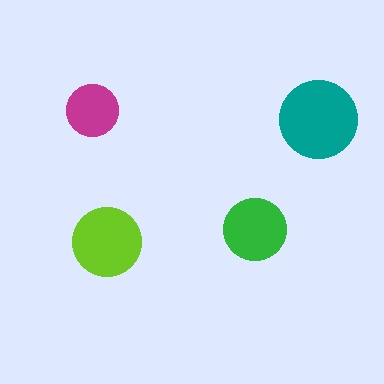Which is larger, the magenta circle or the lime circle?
The lime one.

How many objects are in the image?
There are 4 objects in the image.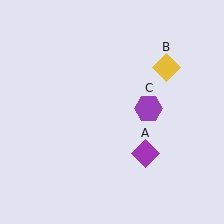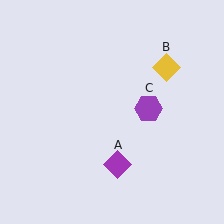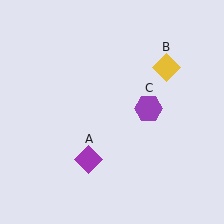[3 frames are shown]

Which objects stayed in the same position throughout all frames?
Yellow diamond (object B) and purple hexagon (object C) remained stationary.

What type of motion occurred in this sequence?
The purple diamond (object A) rotated clockwise around the center of the scene.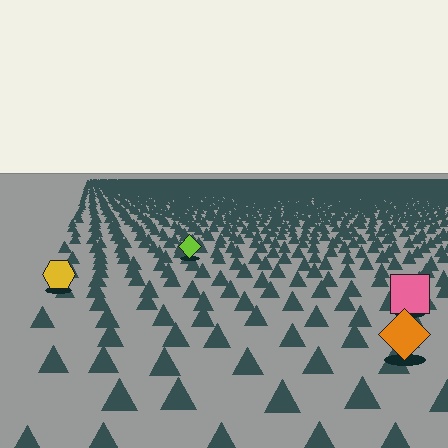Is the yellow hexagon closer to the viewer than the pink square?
No. The pink square is closer — you can tell from the texture gradient: the ground texture is coarser near it.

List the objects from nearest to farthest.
From nearest to farthest: the orange diamond, the pink square, the yellow hexagon, the lime diamond.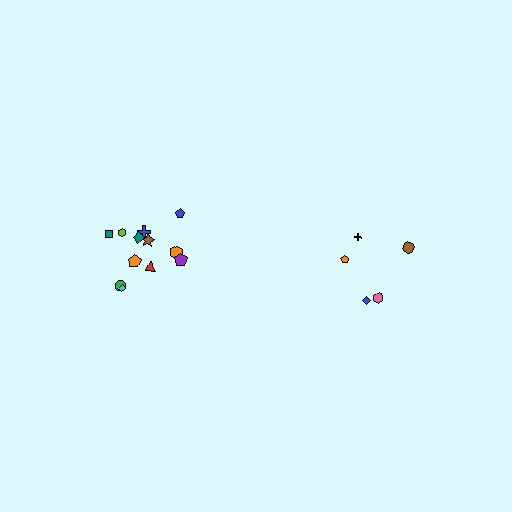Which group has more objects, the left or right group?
The left group.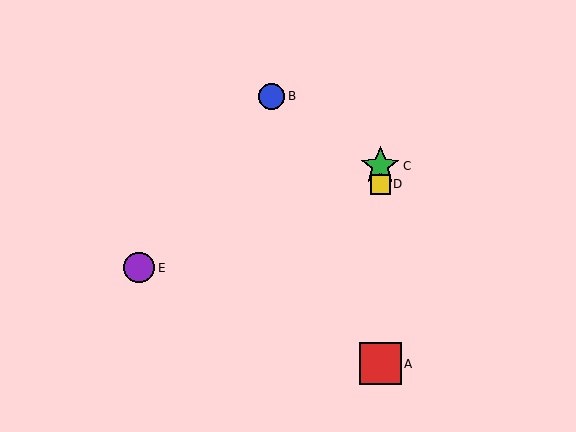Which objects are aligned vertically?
Objects A, C, D are aligned vertically.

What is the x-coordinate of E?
Object E is at x≈139.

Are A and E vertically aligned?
No, A is at x≈380 and E is at x≈139.